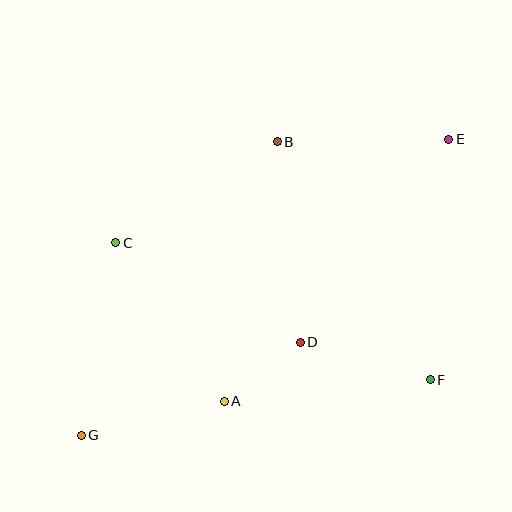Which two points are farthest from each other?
Points E and G are farthest from each other.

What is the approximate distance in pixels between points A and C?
The distance between A and C is approximately 192 pixels.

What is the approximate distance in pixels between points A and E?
The distance between A and E is approximately 345 pixels.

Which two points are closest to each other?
Points A and D are closest to each other.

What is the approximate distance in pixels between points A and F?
The distance between A and F is approximately 207 pixels.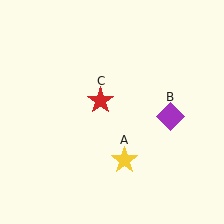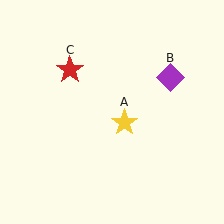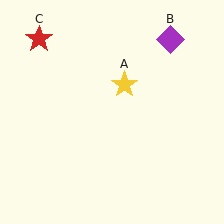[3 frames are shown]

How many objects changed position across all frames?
3 objects changed position: yellow star (object A), purple diamond (object B), red star (object C).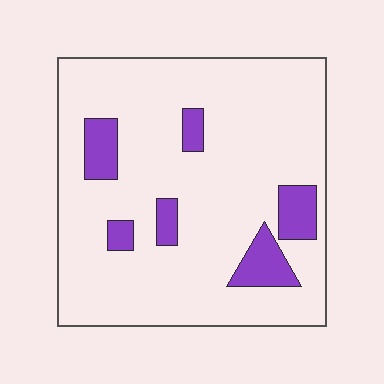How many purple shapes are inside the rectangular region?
6.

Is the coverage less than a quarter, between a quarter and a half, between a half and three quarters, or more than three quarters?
Less than a quarter.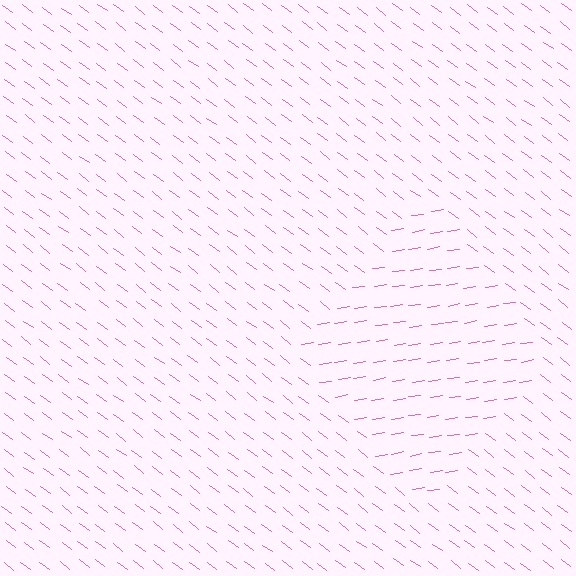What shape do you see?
I see a diamond.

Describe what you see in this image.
The image is filled with small pink line segments. A diamond region in the image has lines oriented differently from the surrounding lines, creating a visible texture boundary.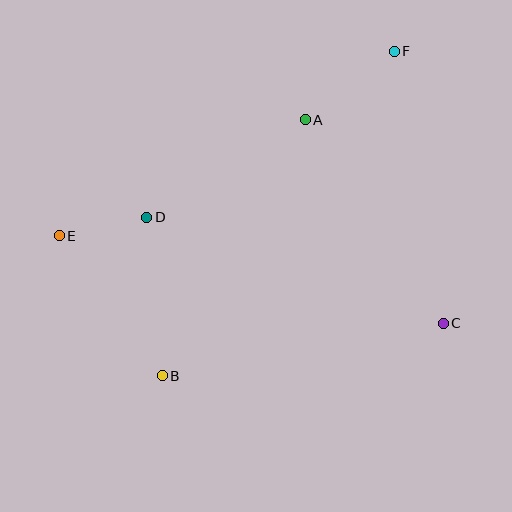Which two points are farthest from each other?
Points B and F are farthest from each other.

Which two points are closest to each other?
Points D and E are closest to each other.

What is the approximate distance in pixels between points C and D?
The distance between C and D is approximately 314 pixels.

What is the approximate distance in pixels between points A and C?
The distance between A and C is approximately 245 pixels.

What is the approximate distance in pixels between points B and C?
The distance between B and C is approximately 286 pixels.